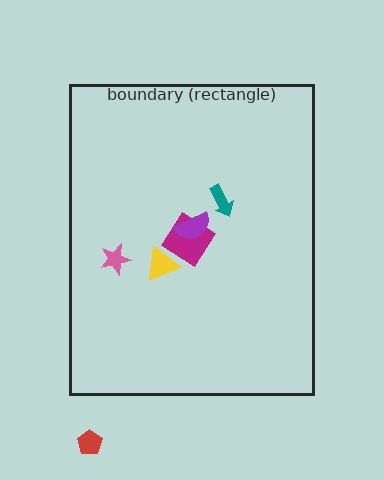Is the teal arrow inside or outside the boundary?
Inside.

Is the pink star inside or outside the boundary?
Inside.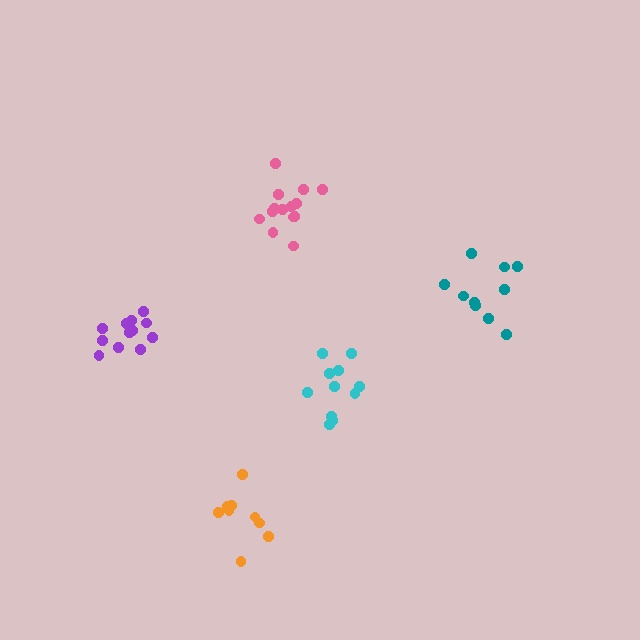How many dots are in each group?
Group 1: 9 dots, Group 2: 12 dots, Group 3: 10 dots, Group 4: 11 dots, Group 5: 14 dots (56 total).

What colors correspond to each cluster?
The clusters are colored: orange, purple, teal, cyan, pink.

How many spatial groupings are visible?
There are 5 spatial groupings.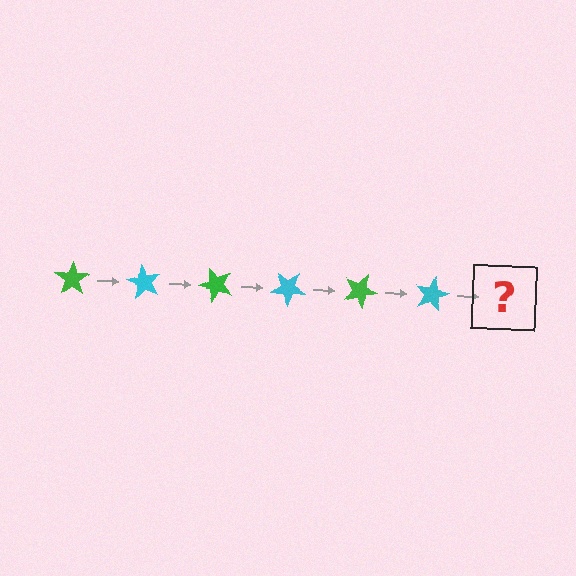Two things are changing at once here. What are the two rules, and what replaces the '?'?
The two rules are that it rotates 60 degrees each step and the color cycles through green and cyan. The '?' should be a green star, rotated 360 degrees from the start.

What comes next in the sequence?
The next element should be a green star, rotated 360 degrees from the start.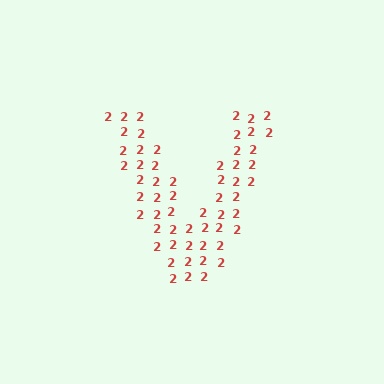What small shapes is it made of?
It is made of small digit 2's.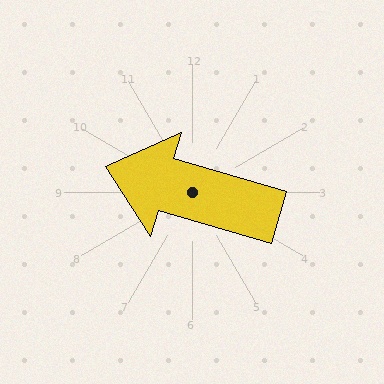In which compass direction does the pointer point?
West.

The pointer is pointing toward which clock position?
Roughly 10 o'clock.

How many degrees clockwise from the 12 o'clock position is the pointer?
Approximately 286 degrees.